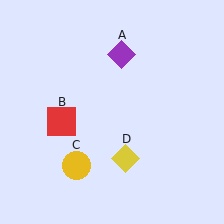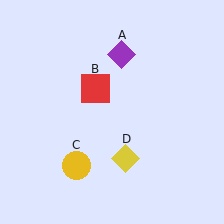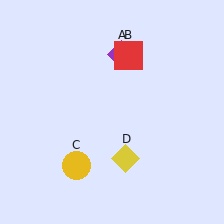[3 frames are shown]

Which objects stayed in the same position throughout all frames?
Purple diamond (object A) and yellow circle (object C) and yellow diamond (object D) remained stationary.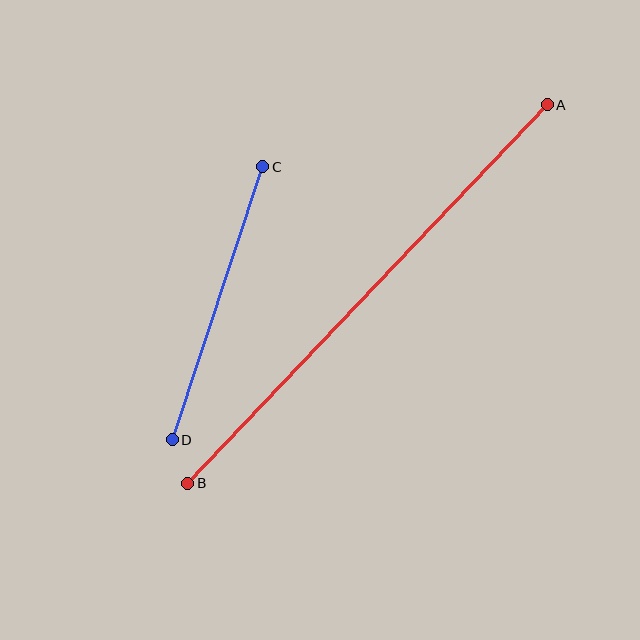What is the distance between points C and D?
The distance is approximately 288 pixels.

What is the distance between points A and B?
The distance is approximately 522 pixels.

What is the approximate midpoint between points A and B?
The midpoint is at approximately (368, 294) pixels.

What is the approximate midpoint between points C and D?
The midpoint is at approximately (217, 303) pixels.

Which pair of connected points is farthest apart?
Points A and B are farthest apart.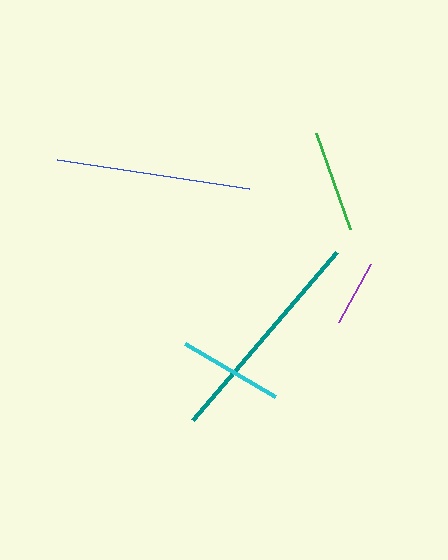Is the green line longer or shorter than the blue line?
The blue line is longer than the green line.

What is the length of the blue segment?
The blue segment is approximately 195 pixels long.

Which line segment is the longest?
The teal line is the longest at approximately 221 pixels.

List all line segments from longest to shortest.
From longest to shortest: teal, blue, cyan, green, purple.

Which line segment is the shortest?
The purple line is the shortest at approximately 67 pixels.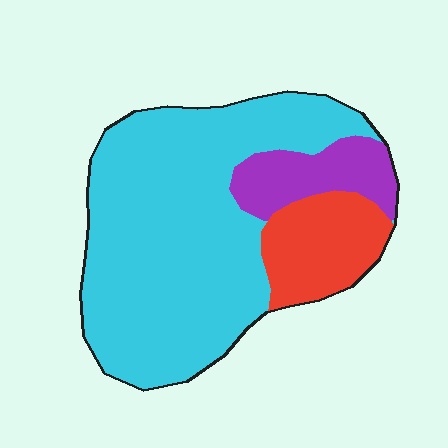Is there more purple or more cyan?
Cyan.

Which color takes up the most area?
Cyan, at roughly 70%.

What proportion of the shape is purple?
Purple covers roughly 15% of the shape.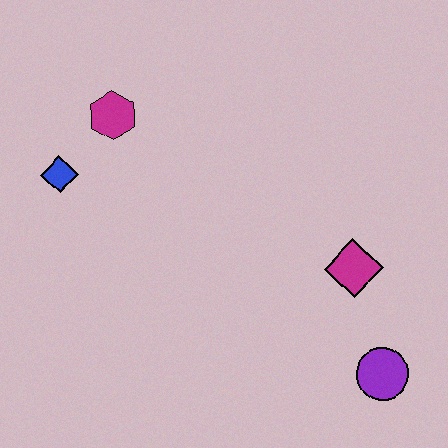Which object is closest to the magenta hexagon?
The blue diamond is closest to the magenta hexagon.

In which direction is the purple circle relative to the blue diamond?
The purple circle is to the right of the blue diamond.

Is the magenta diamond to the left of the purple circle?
Yes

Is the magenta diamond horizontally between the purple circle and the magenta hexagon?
Yes